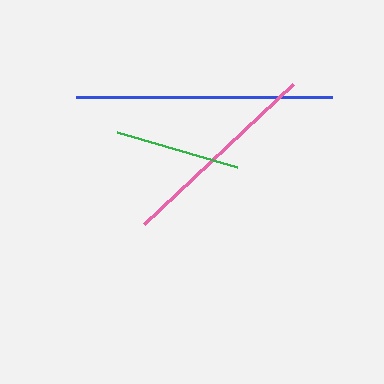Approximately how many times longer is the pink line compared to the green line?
The pink line is approximately 1.6 times the length of the green line.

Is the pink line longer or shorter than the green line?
The pink line is longer than the green line.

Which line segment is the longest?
The blue line is the longest at approximately 256 pixels.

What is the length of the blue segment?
The blue segment is approximately 256 pixels long.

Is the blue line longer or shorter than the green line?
The blue line is longer than the green line.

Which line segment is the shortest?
The green line is the shortest at approximately 125 pixels.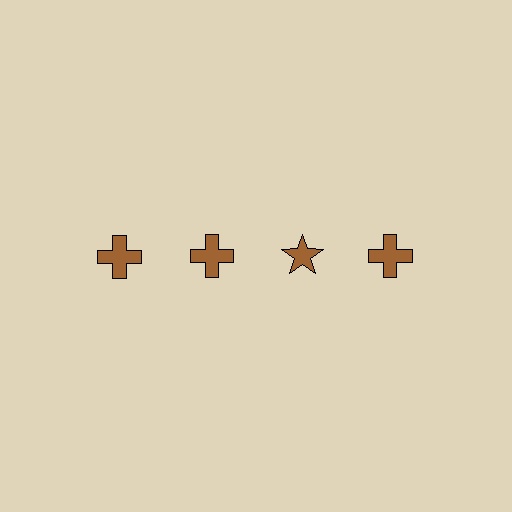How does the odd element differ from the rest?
It has a different shape: star instead of cross.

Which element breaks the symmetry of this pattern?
The brown star in the top row, center column breaks the symmetry. All other shapes are brown crosses.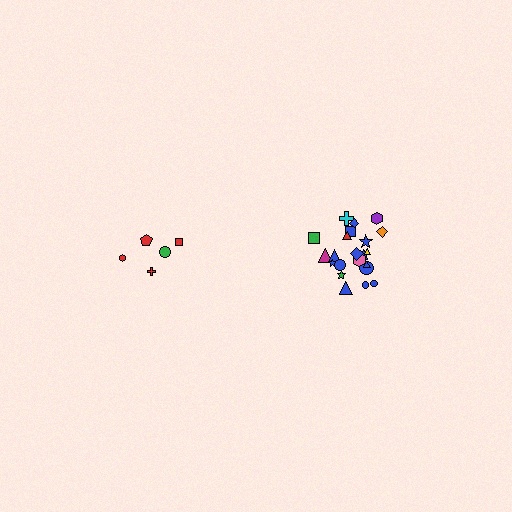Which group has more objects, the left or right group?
The right group.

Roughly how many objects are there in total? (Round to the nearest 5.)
Roughly 25 objects in total.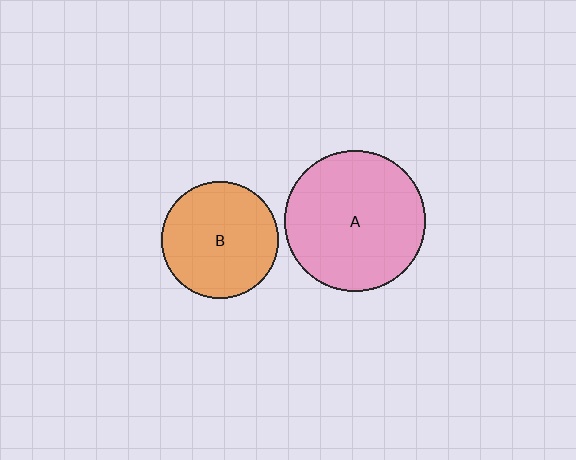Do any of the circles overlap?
No, none of the circles overlap.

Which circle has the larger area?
Circle A (pink).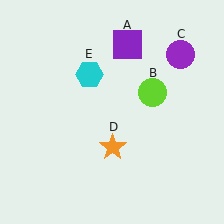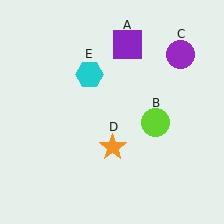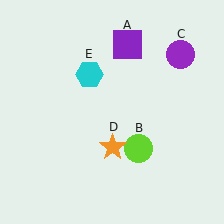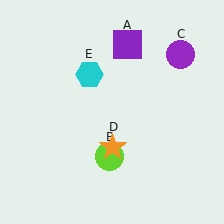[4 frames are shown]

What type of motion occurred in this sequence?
The lime circle (object B) rotated clockwise around the center of the scene.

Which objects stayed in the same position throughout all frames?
Purple square (object A) and purple circle (object C) and orange star (object D) and cyan hexagon (object E) remained stationary.